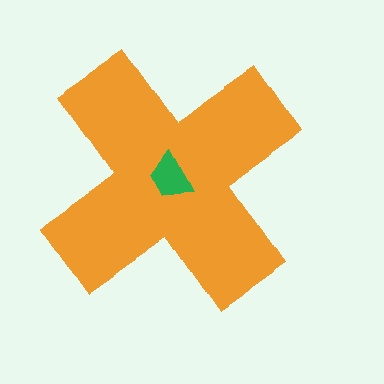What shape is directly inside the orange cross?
The green trapezoid.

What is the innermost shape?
The green trapezoid.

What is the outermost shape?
The orange cross.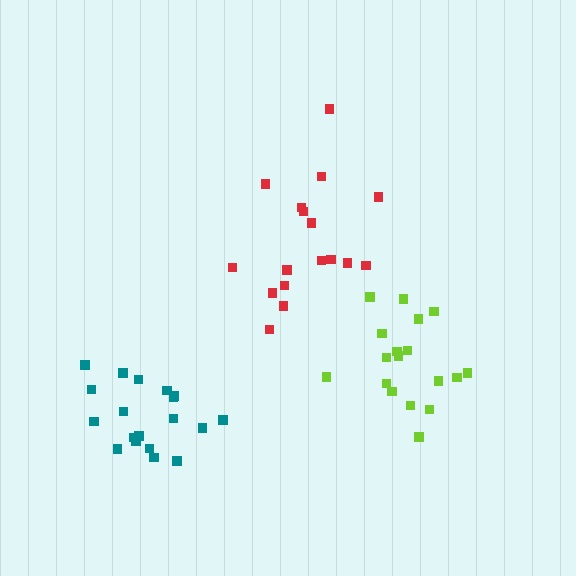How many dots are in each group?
Group 1: 18 dots, Group 2: 17 dots, Group 3: 19 dots (54 total).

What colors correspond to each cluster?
The clusters are colored: lime, red, teal.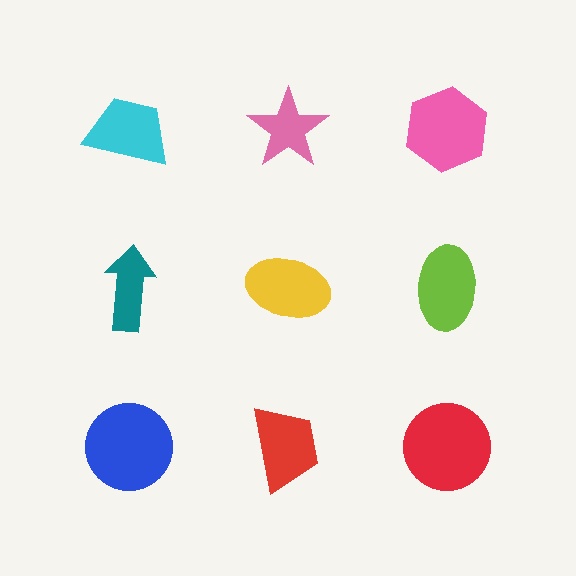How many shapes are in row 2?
3 shapes.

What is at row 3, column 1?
A blue circle.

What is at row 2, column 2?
A yellow ellipse.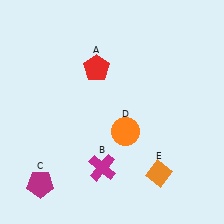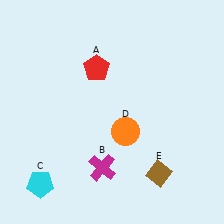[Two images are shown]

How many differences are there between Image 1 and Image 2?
There are 2 differences between the two images.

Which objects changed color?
C changed from magenta to cyan. E changed from orange to brown.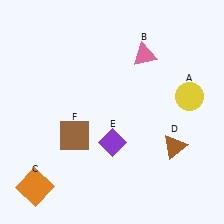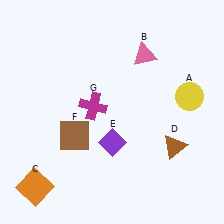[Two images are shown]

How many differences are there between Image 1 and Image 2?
There is 1 difference between the two images.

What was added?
A magenta cross (G) was added in Image 2.